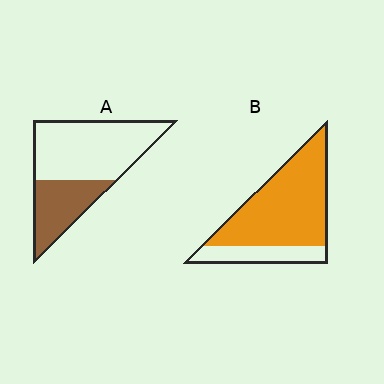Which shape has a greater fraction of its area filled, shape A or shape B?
Shape B.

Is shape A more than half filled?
No.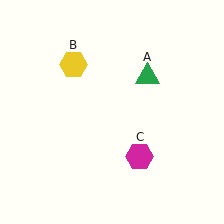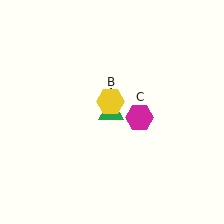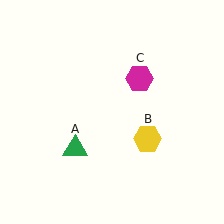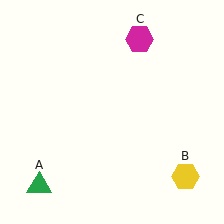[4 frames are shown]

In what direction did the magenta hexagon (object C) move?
The magenta hexagon (object C) moved up.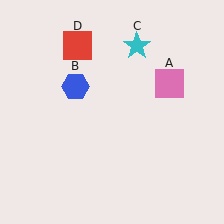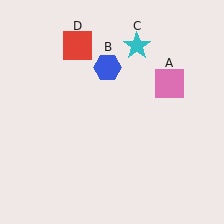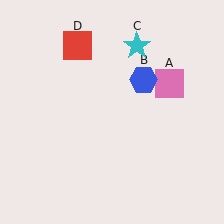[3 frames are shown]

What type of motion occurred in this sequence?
The blue hexagon (object B) rotated clockwise around the center of the scene.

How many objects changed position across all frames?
1 object changed position: blue hexagon (object B).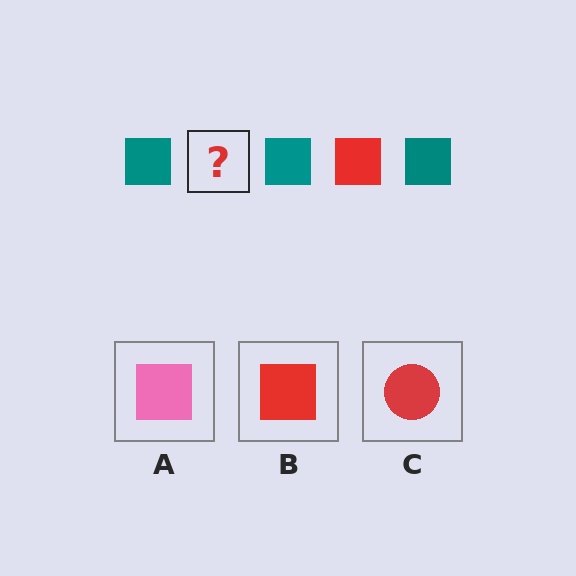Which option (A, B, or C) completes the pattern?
B.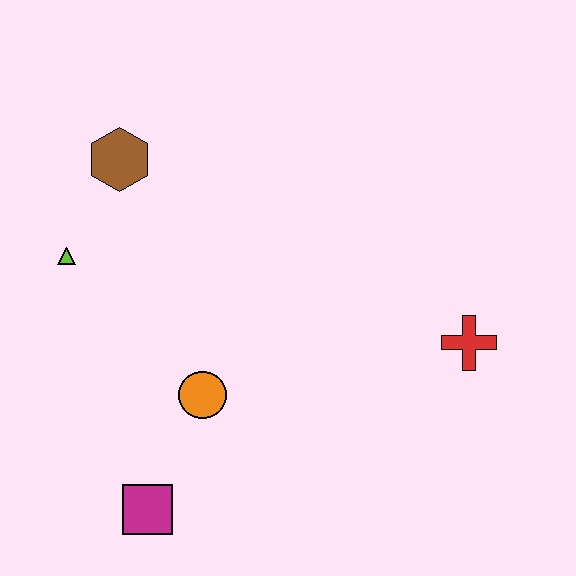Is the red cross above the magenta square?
Yes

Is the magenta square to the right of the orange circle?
No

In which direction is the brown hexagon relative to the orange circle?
The brown hexagon is above the orange circle.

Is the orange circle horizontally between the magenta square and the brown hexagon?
No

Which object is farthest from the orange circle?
The red cross is farthest from the orange circle.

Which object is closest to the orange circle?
The magenta square is closest to the orange circle.